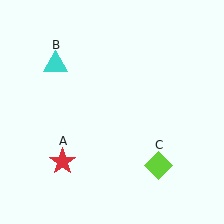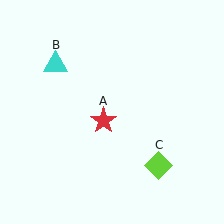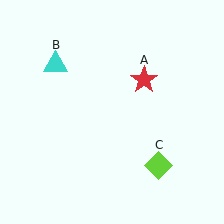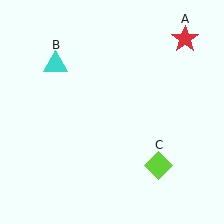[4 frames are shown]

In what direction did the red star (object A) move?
The red star (object A) moved up and to the right.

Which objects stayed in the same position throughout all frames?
Cyan triangle (object B) and lime diamond (object C) remained stationary.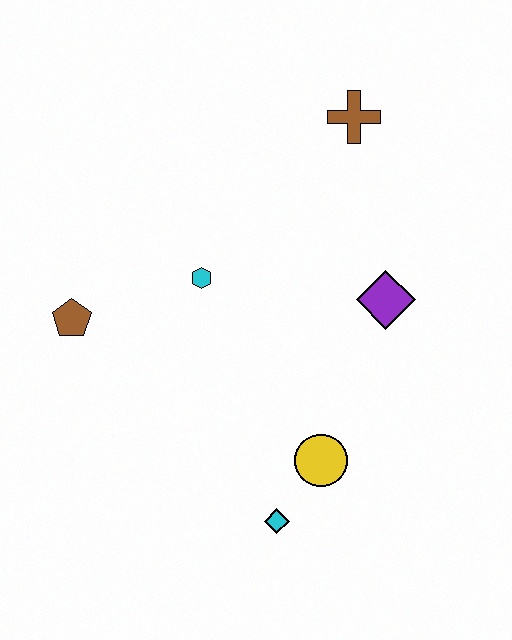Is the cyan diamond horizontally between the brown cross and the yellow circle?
No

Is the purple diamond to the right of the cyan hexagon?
Yes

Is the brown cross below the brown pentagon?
No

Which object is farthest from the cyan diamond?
The brown cross is farthest from the cyan diamond.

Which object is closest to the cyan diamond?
The yellow circle is closest to the cyan diamond.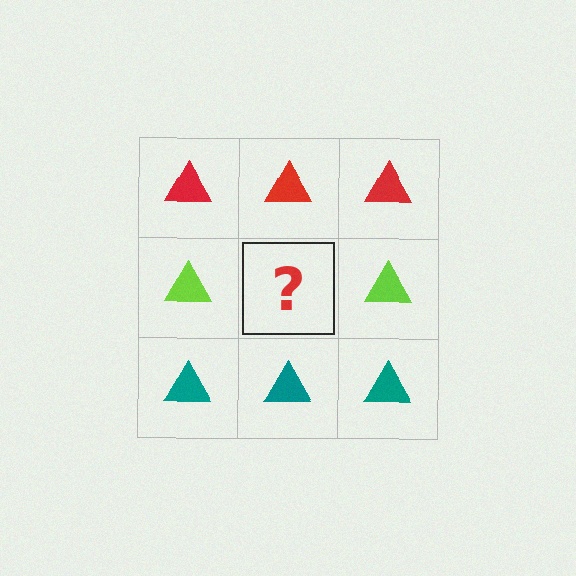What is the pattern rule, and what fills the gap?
The rule is that each row has a consistent color. The gap should be filled with a lime triangle.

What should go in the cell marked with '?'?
The missing cell should contain a lime triangle.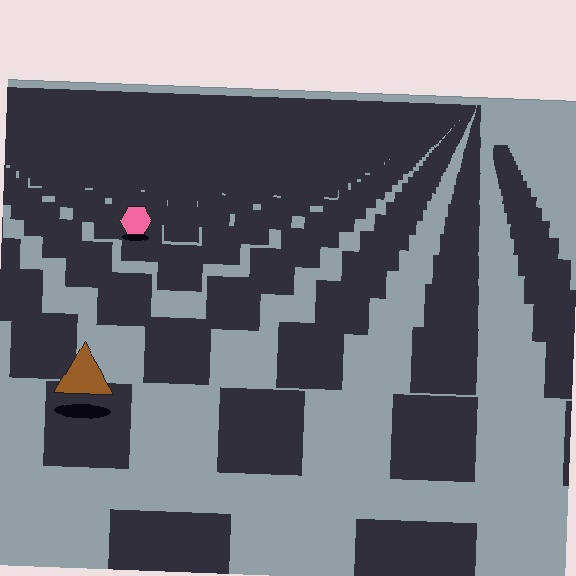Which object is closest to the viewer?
The brown triangle is closest. The texture marks near it are larger and more spread out.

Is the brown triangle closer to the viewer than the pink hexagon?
Yes. The brown triangle is closer — you can tell from the texture gradient: the ground texture is coarser near it.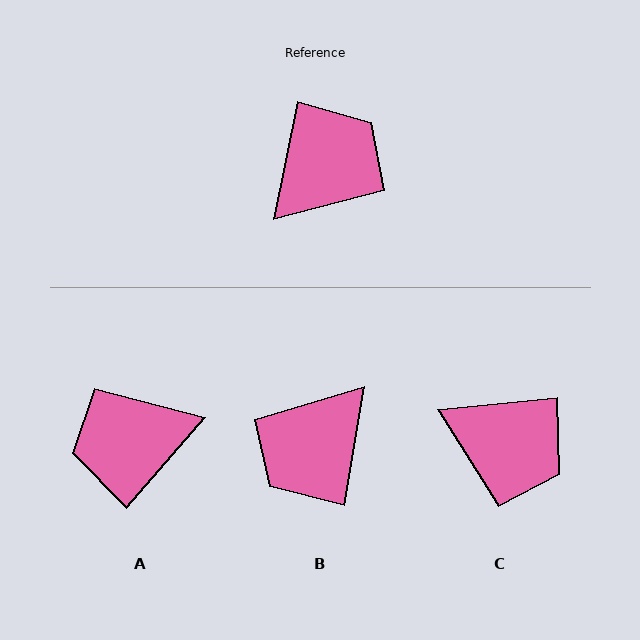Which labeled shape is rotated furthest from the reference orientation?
B, about 178 degrees away.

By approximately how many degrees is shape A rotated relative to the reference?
Approximately 151 degrees counter-clockwise.